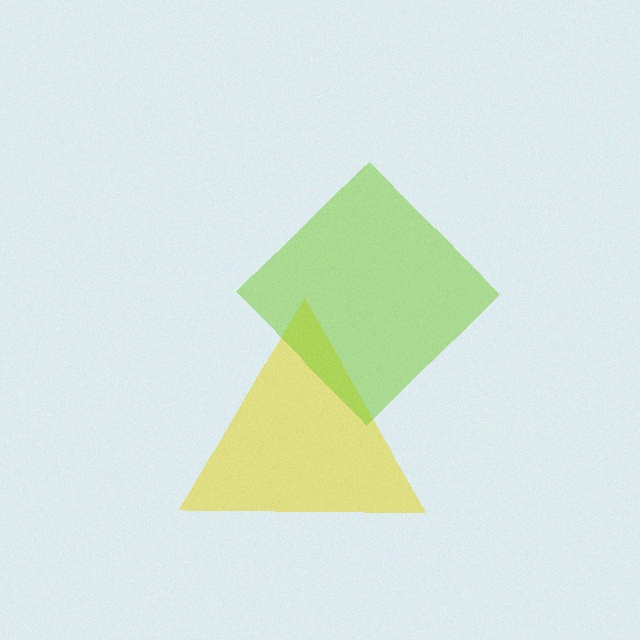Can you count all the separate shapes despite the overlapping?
Yes, there are 2 separate shapes.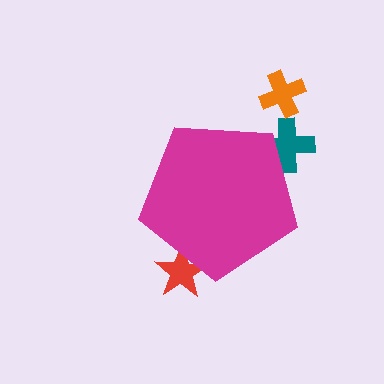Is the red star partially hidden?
Yes, the red star is partially hidden behind the magenta pentagon.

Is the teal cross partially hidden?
Yes, the teal cross is partially hidden behind the magenta pentagon.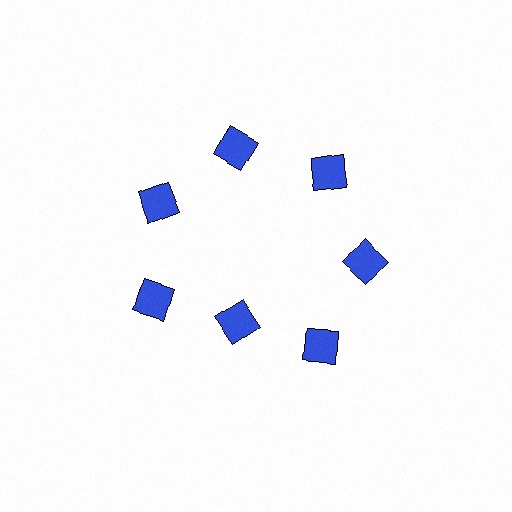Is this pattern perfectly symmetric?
No. The 7 blue diamonds are arranged in a ring, but one element near the 6 o'clock position is pulled inward toward the center, breaking the 7-fold rotational symmetry.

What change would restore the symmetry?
The symmetry would be restored by moving it outward, back onto the ring so that all 7 diamonds sit at equal angles and equal distance from the center.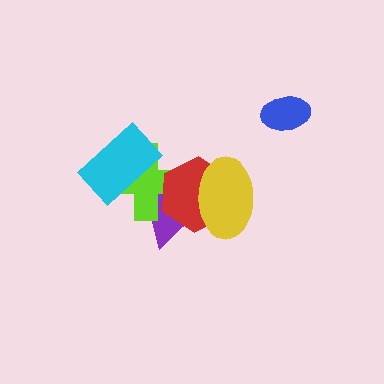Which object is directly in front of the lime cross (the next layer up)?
The red hexagon is directly in front of the lime cross.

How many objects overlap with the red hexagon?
3 objects overlap with the red hexagon.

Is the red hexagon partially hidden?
Yes, it is partially covered by another shape.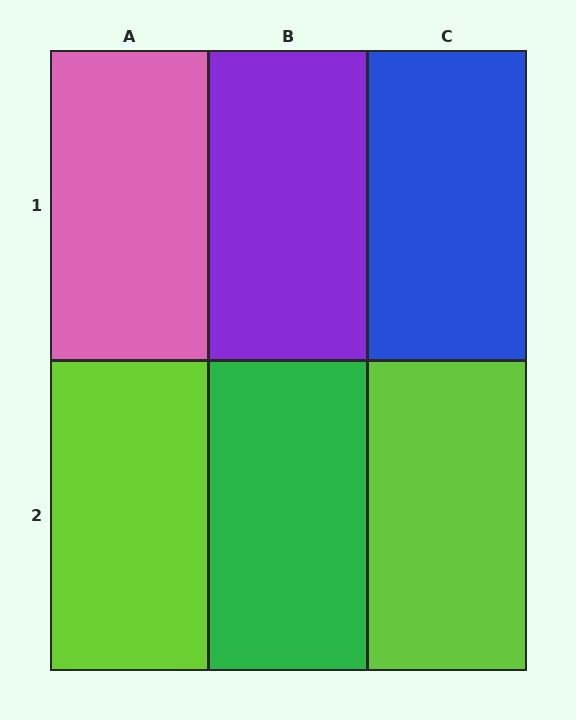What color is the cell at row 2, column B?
Green.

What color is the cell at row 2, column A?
Lime.